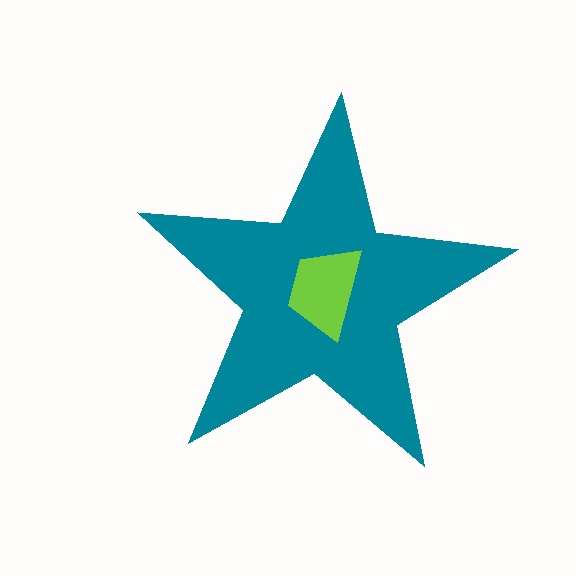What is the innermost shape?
The lime trapezoid.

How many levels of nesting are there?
2.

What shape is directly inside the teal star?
The lime trapezoid.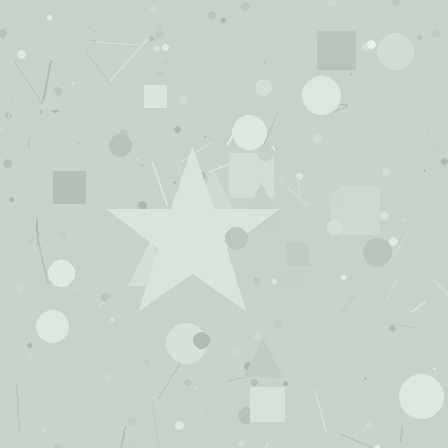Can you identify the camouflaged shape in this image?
The camouflaged shape is a star.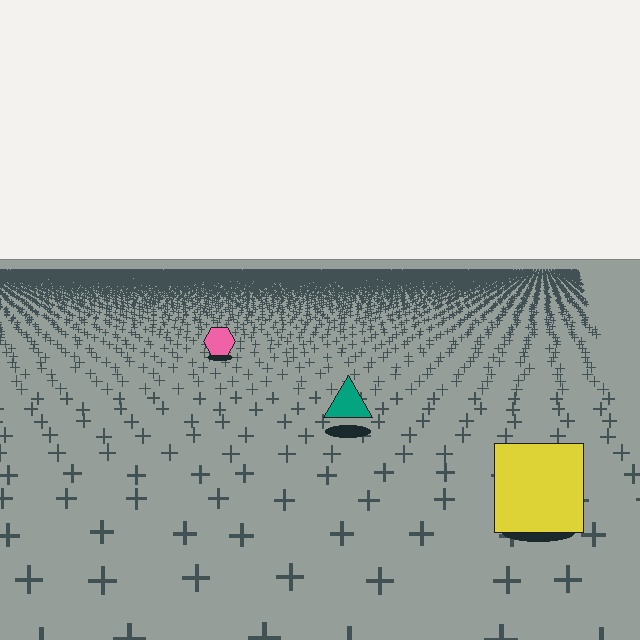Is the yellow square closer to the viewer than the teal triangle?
Yes. The yellow square is closer — you can tell from the texture gradient: the ground texture is coarser near it.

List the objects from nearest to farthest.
From nearest to farthest: the yellow square, the teal triangle, the pink hexagon.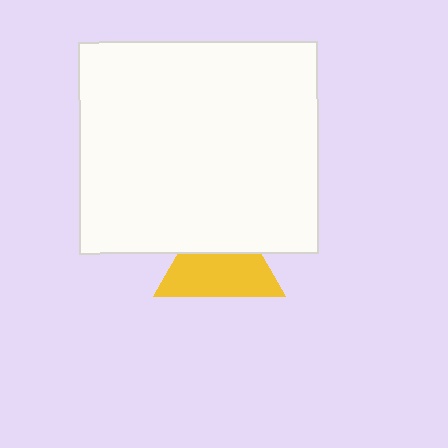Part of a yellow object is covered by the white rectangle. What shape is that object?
It is a triangle.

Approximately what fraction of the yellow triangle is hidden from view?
Roughly 39% of the yellow triangle is hidden behind the white rectangle.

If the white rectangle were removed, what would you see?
You would see the complete yellow triangle.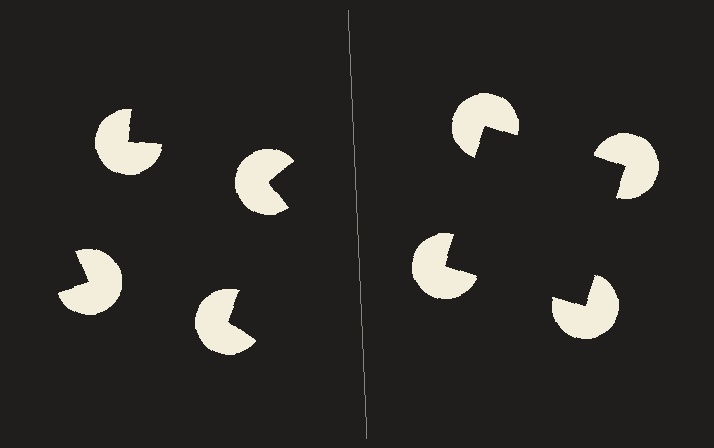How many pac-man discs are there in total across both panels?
8 — 4 on each side.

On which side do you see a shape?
An illusory square appears on the right side. On the left side the wedge cuts are rotated, so no coherent shape forms.